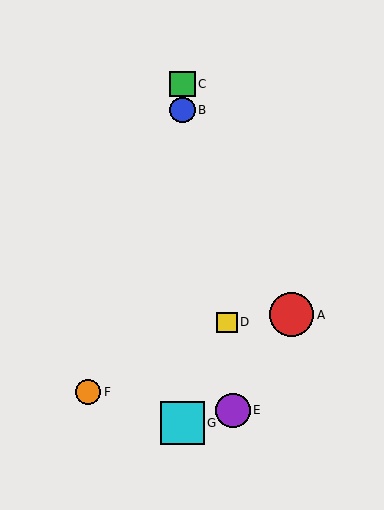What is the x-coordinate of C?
Object C is at x≈183.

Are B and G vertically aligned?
Yes, both are at x≈183.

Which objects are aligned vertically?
Objects B, C, G are aligned vertically.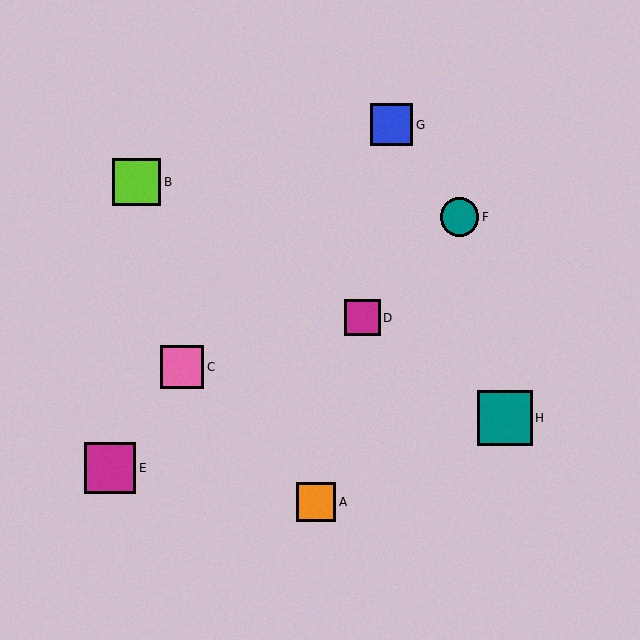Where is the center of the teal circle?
The center of the teal circle is at (459, 217).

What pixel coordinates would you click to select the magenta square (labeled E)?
Click at (110, 468) to select the magenta square E.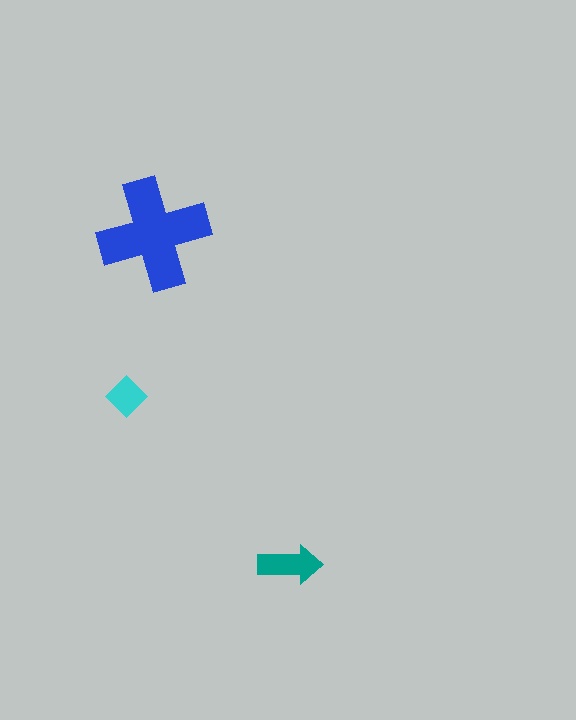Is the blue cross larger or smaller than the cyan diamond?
Larger.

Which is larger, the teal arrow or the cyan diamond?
The teal arrow.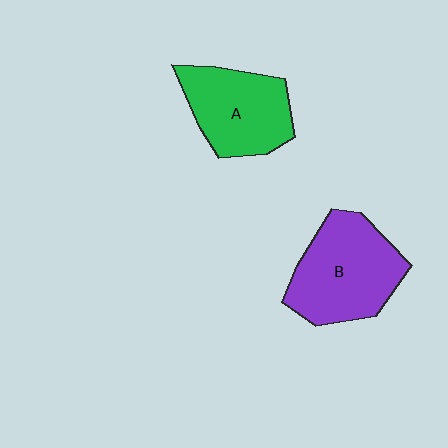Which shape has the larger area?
Shape B (purple).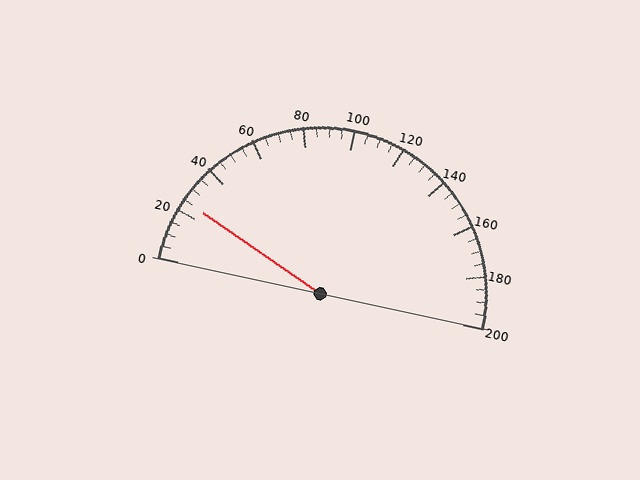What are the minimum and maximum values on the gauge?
The gauge ranges from 0 to 200.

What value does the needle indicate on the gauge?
The needle indicates approximately 25.